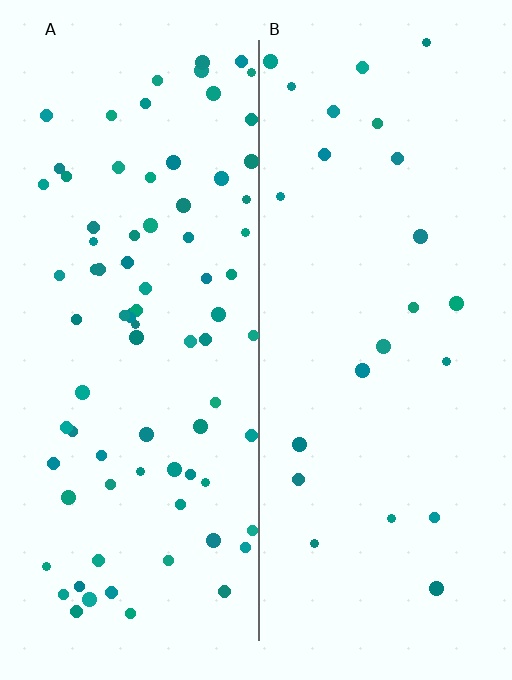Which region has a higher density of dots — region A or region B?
A (the left).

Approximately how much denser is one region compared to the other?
Approximately 3.4× — region A over region B.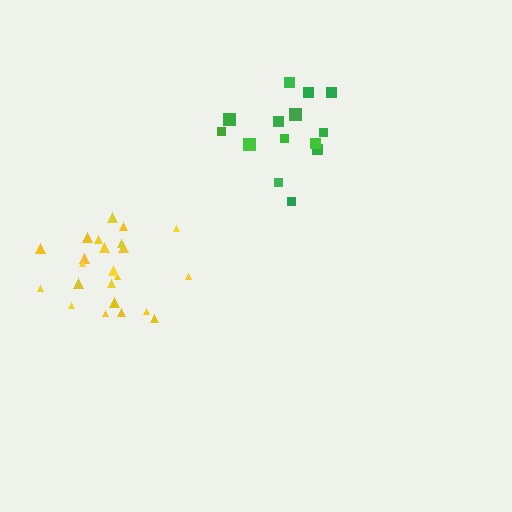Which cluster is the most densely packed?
Yellow.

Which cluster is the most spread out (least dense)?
Green.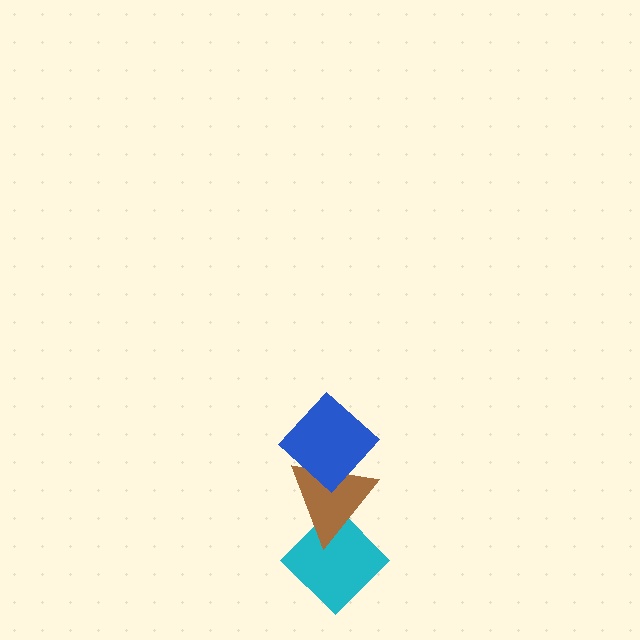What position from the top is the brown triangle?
The brown triangle is 2nd from the top.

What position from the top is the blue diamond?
The blue diamond is 1st from the top.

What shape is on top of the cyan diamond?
The brown triangle is on top of the cyan diamond.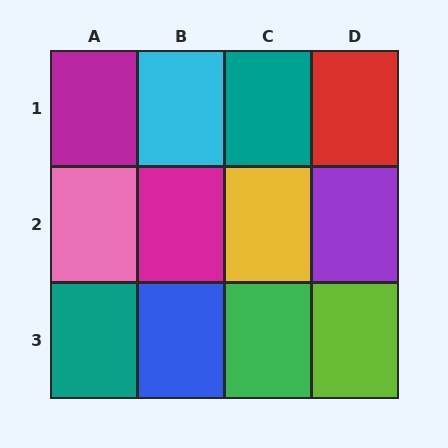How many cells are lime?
1 cell is lime.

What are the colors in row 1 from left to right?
Magenta, cyan, teal, red.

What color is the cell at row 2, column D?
Purple.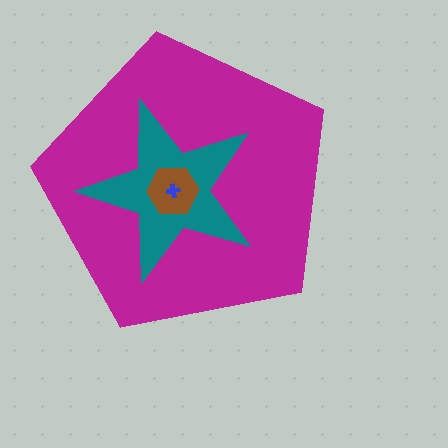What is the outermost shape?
The magenta pentagon.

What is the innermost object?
The blue cross.